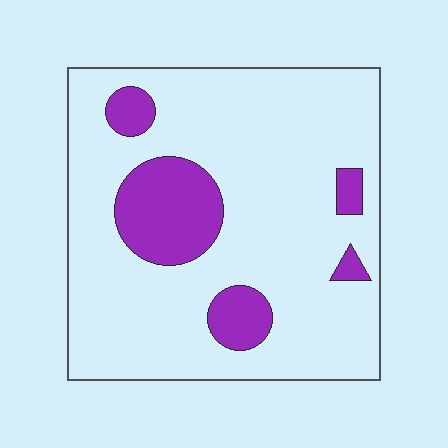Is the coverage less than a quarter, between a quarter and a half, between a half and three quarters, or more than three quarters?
Less than a quarter.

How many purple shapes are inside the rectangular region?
5.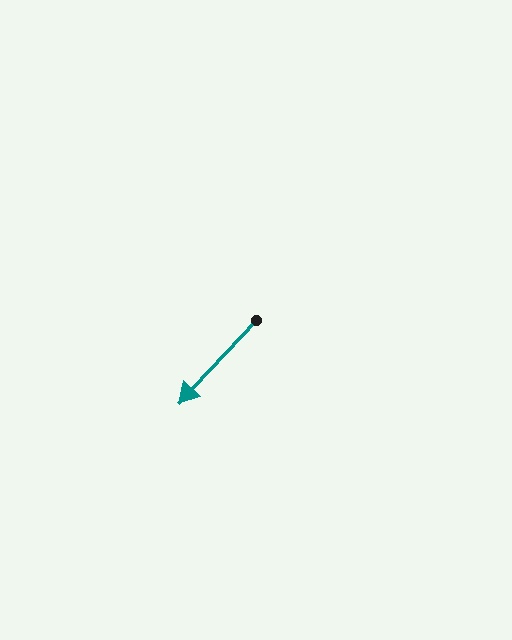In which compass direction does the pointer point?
Southwest.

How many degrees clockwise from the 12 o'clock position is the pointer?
Approximately 223 degrees.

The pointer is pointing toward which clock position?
Roughly 7 o'clock.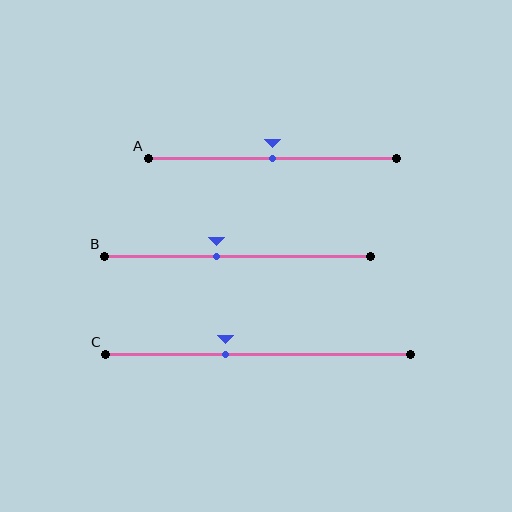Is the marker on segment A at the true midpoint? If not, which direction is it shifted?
Yes, the marker on segment A is at the true midpoint.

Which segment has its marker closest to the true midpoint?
Segment A has its marker closest to the true midpoint.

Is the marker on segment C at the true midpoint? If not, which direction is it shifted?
No, the marker on segment C is shifted to the left by about 11% of the segment length.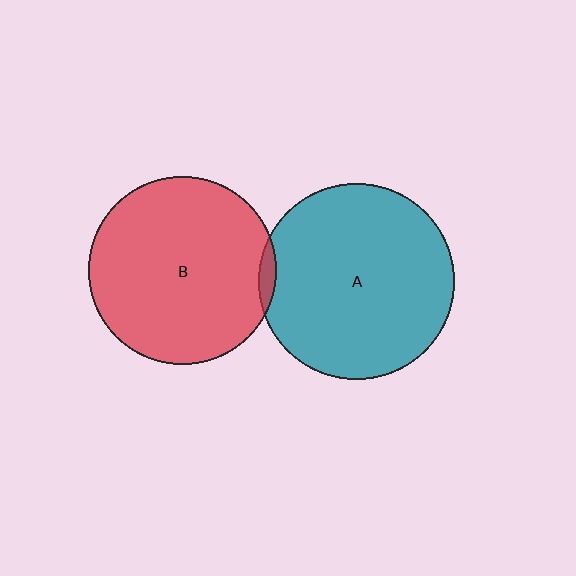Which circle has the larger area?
Circle A (teal).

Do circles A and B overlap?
Yes.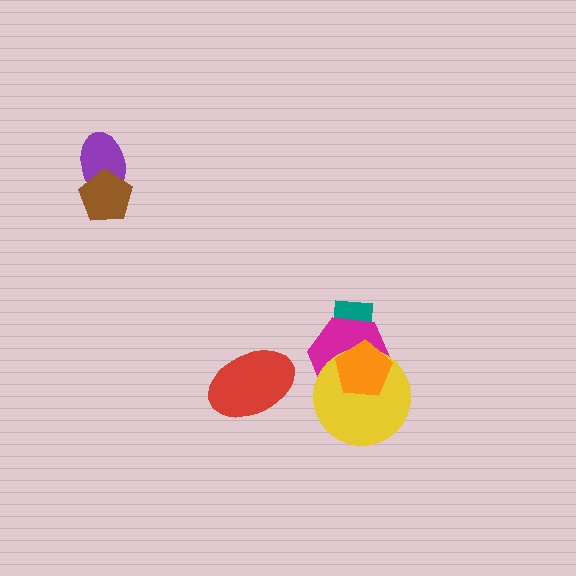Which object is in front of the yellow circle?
The orange pentagon is in front of the yellow circle.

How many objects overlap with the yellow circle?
2 objects overlap with the yellow circle.